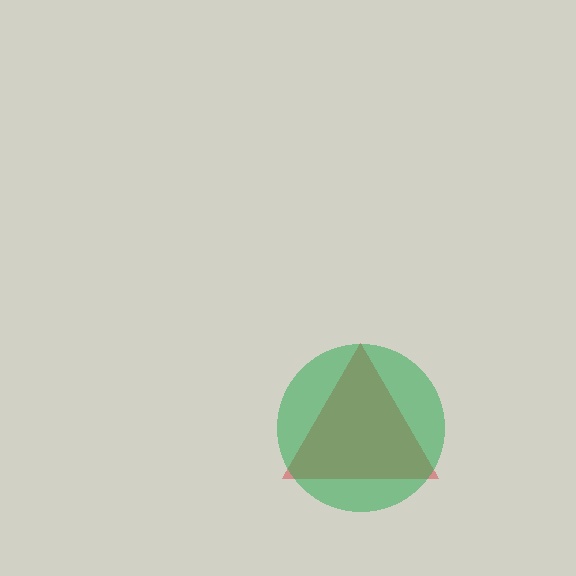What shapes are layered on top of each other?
The layered shapes are: a red triangle, a green circle.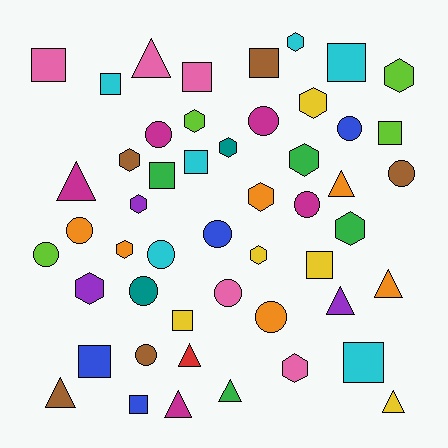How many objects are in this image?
There are 50 objects.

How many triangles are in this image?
There are 10 triangles.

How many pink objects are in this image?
There are 5 pink objects.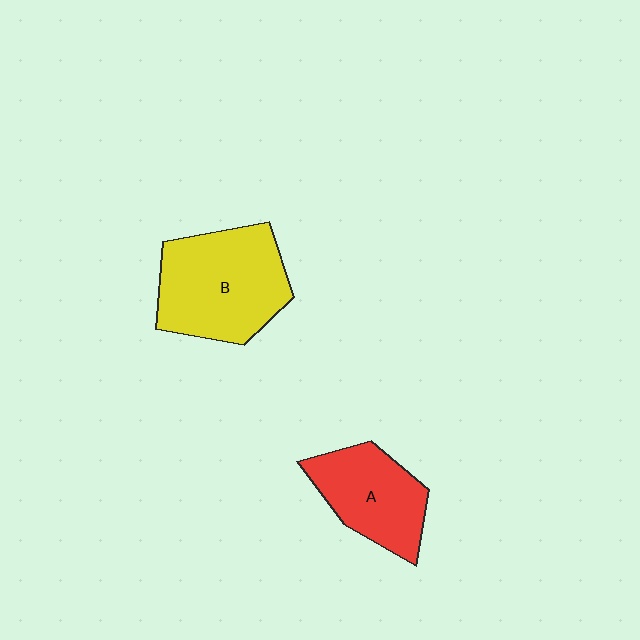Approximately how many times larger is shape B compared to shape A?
Approximately 1.4 times.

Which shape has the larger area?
Shape B (yellow).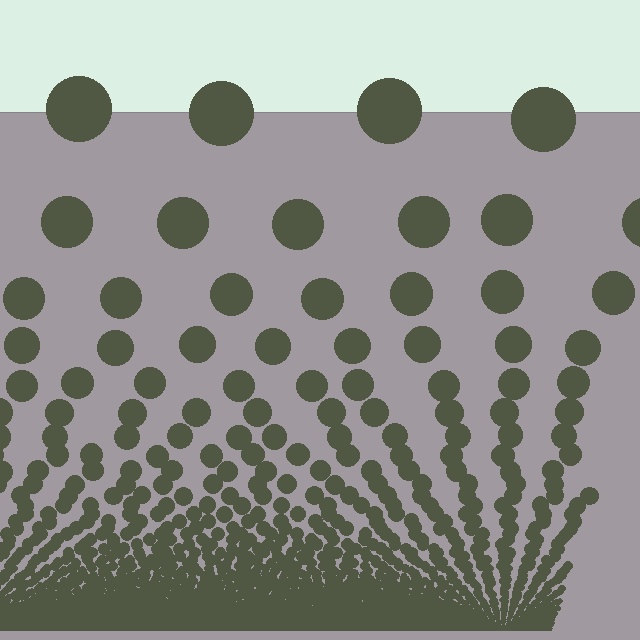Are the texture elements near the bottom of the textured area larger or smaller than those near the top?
Smaller. The gradient is inverted — elements near the bottom are smaller and denser.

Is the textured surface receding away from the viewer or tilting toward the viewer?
The surface appears to tilt toward the viewer. Texture elements get larger and sparser toward the top.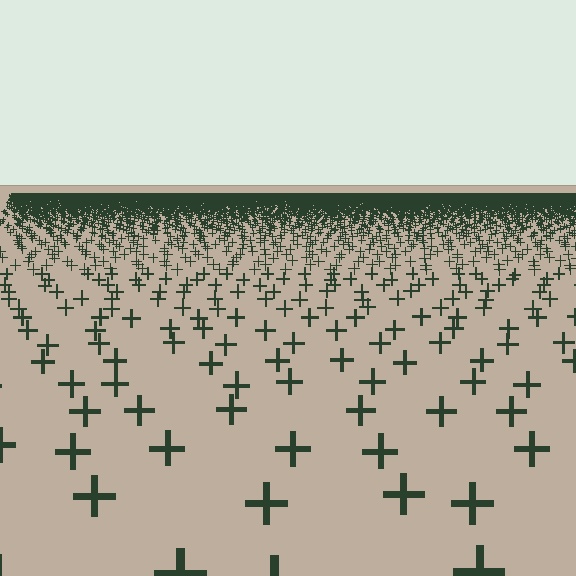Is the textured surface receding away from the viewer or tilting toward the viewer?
The surface is receding away from the viewer. Texture elements get smaller and denser toward the top.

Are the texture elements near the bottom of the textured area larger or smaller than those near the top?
Larger. Near the bottom, elements are closer to the viewer and appear at a bigger on-screen size.